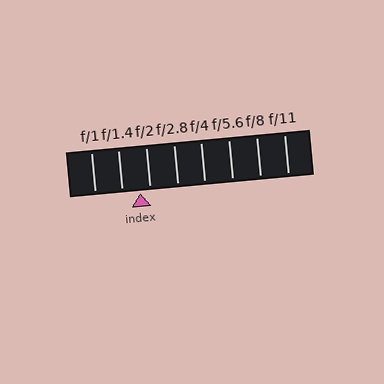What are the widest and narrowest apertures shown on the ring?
The widest aperture shown is f/1 and the narrowest is f/11.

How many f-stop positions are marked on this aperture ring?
There are 8 f-stop positions marked.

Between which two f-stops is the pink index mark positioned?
The index mark is between f/1.4 and f/2.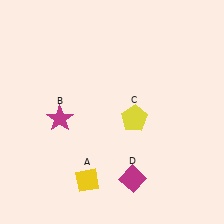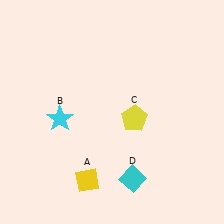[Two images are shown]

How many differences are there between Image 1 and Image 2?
There are 2 differences between the two images.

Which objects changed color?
B changed from magenta to cyan. D changed from magenta to cyan.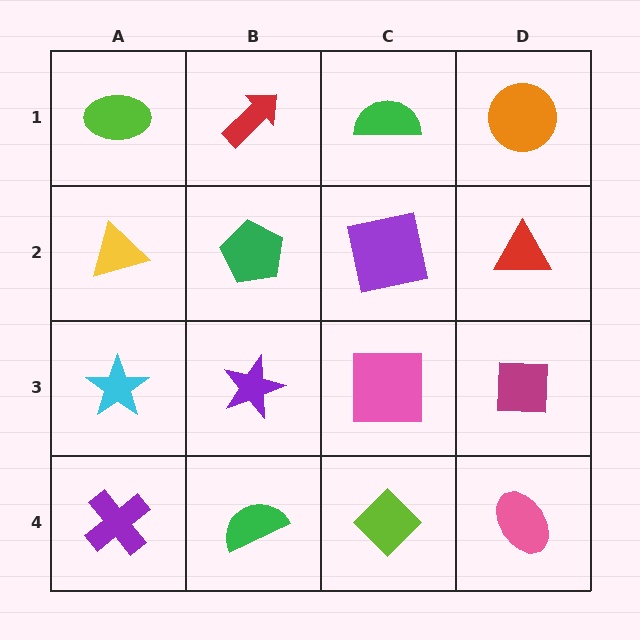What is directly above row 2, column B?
A red arrow.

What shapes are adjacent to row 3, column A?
A yellow triangle (row 2, column A), a purple cross (row 4, column A), a purple star (row 3, column B).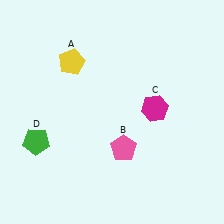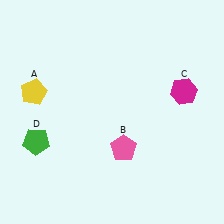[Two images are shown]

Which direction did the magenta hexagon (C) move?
The magenta hexagon (C) moved right.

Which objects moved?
The objects that moved are: the yellow pentagon (A), the magenta hexagon (C).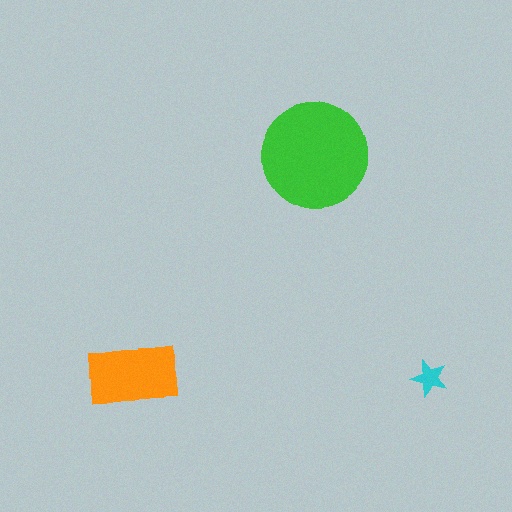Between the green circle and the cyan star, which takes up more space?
The green circle.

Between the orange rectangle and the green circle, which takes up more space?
The green circle.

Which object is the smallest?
The cyan star.